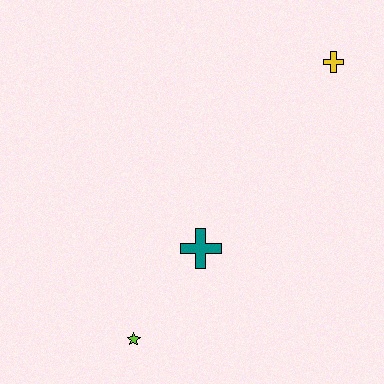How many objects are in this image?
There are 3 objects.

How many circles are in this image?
There are no circles.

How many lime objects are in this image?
There is 1 lime object.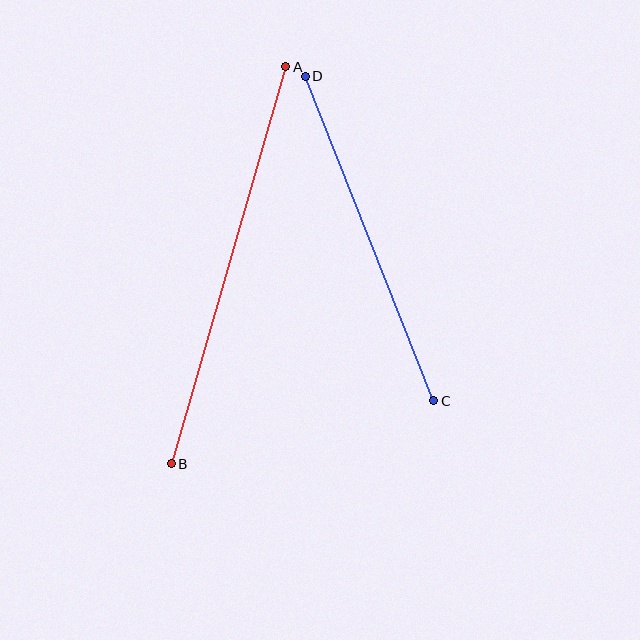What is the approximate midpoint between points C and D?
The midpoint is at approximately (369, 239) pixels.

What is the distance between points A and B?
The distance is approximately 413 pixels.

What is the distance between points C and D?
The distance is approximately 349 pixels.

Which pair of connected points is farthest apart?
Points A and B are farthest apart.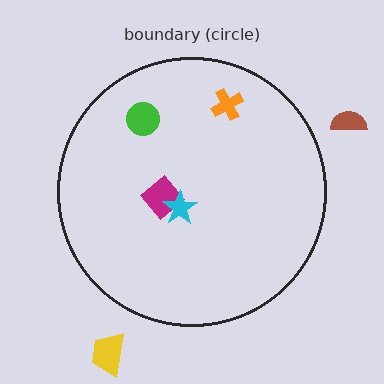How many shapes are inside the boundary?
4 inside, 2 outside.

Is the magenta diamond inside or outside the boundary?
Inside.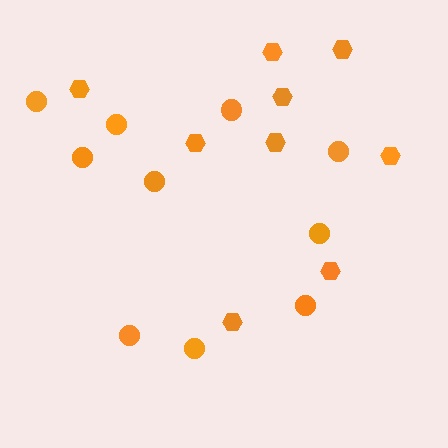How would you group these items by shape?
There are 2 groups: one group of circles (10) and one group of hexagons (9).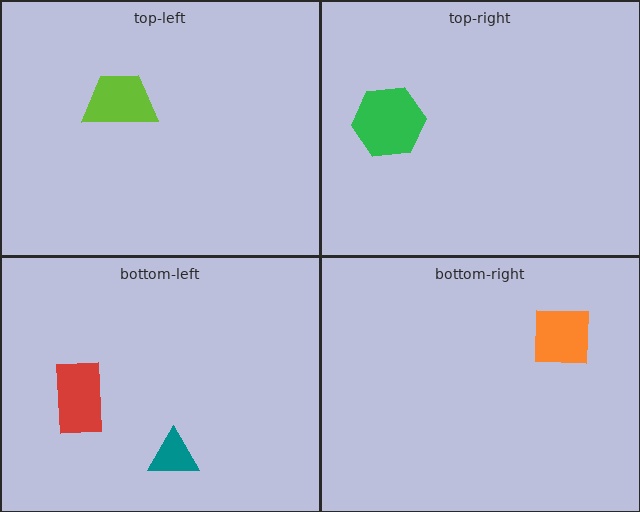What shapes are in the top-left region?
The lime trapezoid.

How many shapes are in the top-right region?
1.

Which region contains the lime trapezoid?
The top-left region.